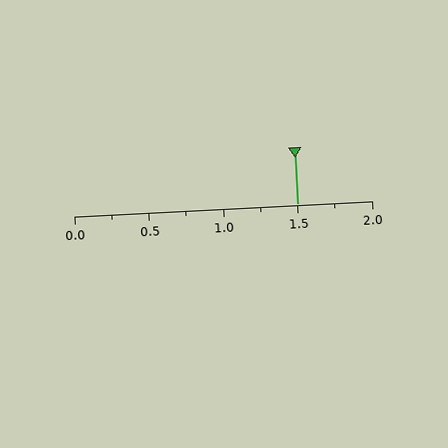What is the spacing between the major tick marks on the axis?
The major ticks are spaced 0.5 apart.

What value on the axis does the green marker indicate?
The marker indicates approximately 1.5.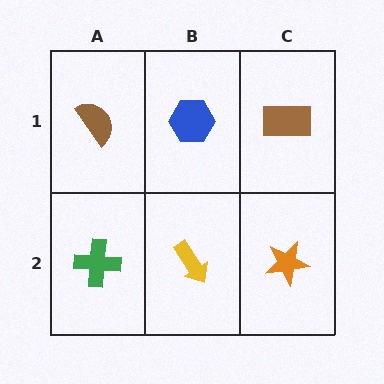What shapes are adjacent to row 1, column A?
A green cross (row 2, column A), a blue hexagon (row 1, column B).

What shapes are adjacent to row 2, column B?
A blue hexagon (row 1, column B), a green cross (row 2, column A), an orange star (row 2, column C).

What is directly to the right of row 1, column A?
A blue hexagon.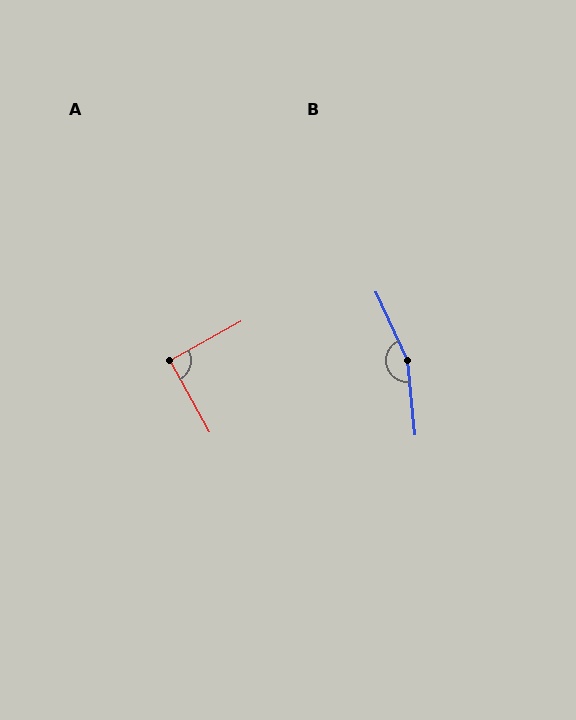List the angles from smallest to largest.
A (90°), B (161°).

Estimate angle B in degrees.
Approximately 161 degrees.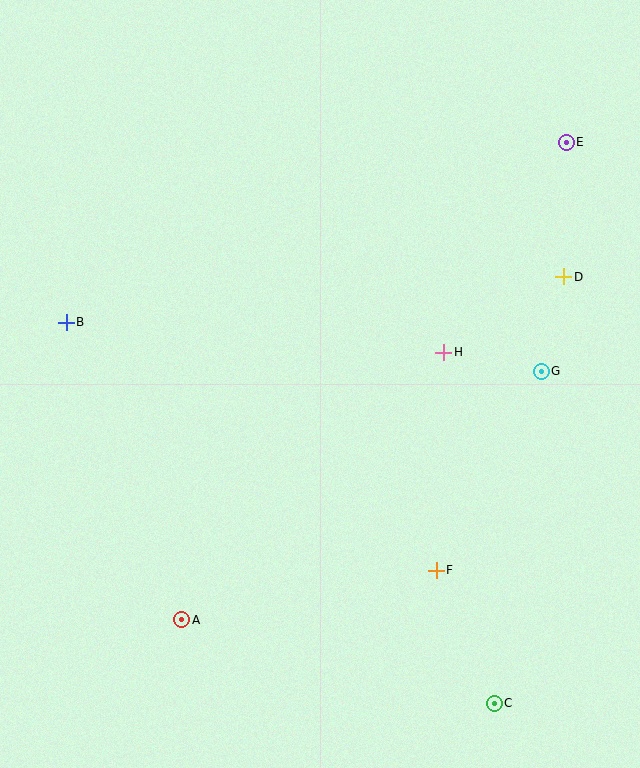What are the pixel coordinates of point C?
Point C is at (494, 703).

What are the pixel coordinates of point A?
Point A is at (182, 620).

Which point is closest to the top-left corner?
Point B is closest to the top-left corner.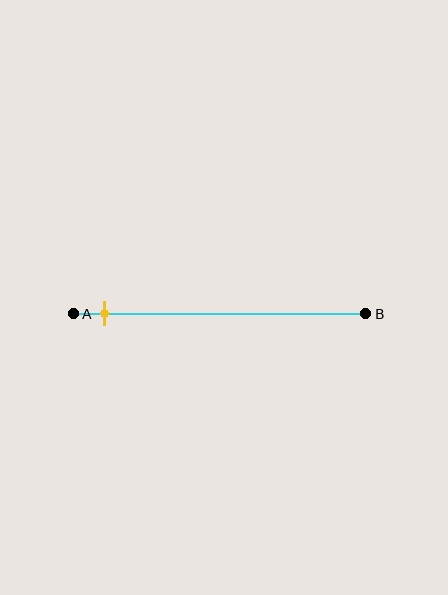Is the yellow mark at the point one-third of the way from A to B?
No, the mark is at about 10% from A, not at the 33% one-third point.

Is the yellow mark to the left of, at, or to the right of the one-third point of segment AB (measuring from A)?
The yellow mark is to the left of the one-third point of segment AB.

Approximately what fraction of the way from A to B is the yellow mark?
The yellow mark is approximately 10% of the way from A to B.